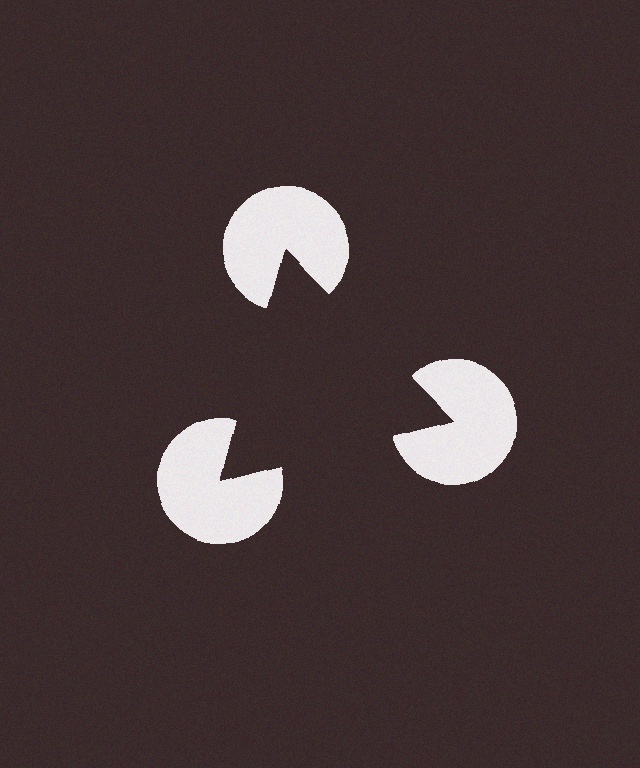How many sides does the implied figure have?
3 sides.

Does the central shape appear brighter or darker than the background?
It typically appears slightly darker than the background, even though no actual brightness change is drawn.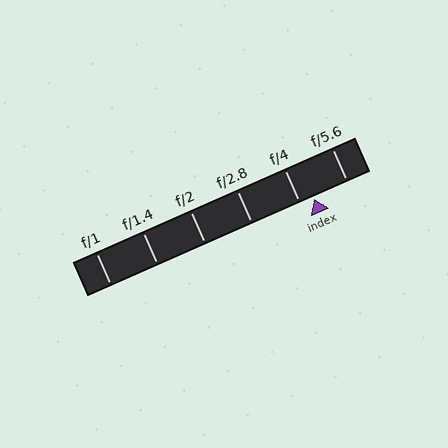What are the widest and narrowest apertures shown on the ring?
The widest aperture shown is f/1 and the narrowest is f/5.6.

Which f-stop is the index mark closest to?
The index mark is closest to f/4.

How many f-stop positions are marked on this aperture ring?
There are 6 f-stop positions marked.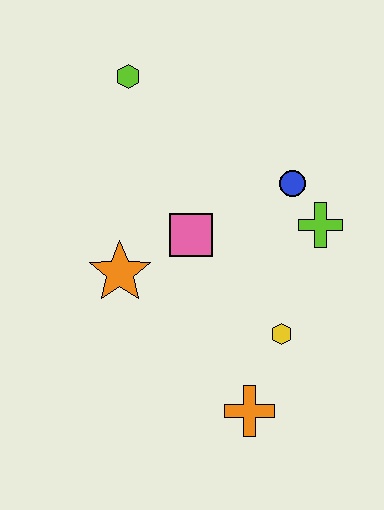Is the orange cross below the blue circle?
Yes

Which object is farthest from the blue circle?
The orange cross is farthest from the blue circle.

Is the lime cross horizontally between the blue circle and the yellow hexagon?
No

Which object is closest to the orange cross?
The yellow hexagon is closest to the orange cross.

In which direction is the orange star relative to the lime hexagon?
The orange star is below the lime hexagon.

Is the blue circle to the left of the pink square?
No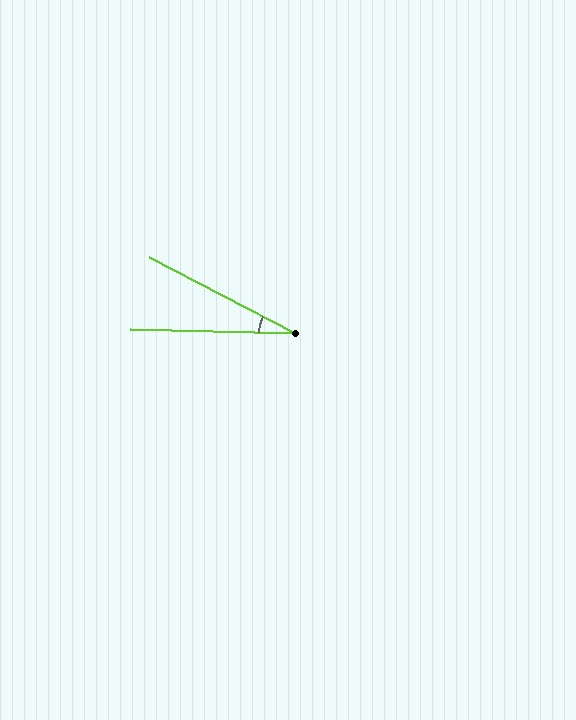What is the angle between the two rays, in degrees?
Approximately 26 degrees.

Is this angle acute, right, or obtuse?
It is acute.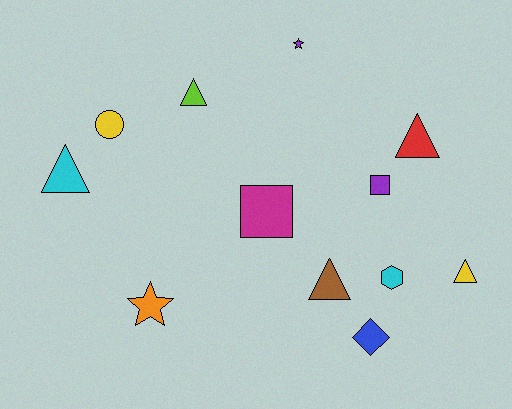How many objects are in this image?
There are 12 objects.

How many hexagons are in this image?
There is 1 hexagon.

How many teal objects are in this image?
There are no teal objects.